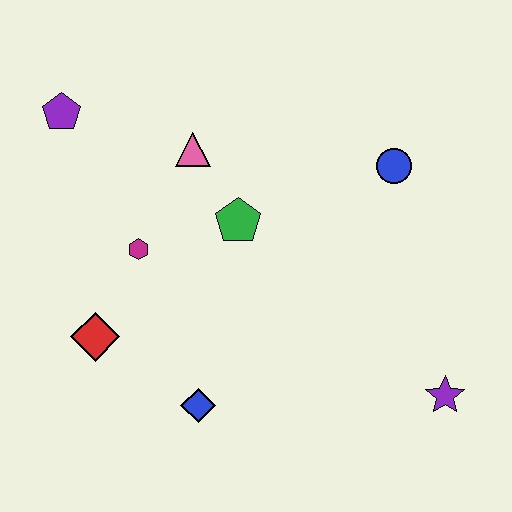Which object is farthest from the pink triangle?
The purple star is farthest from the pink triangle.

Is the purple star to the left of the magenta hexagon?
No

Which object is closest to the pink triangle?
The green pentagon is closest to the pink triangle.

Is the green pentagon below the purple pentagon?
Yes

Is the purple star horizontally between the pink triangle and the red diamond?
No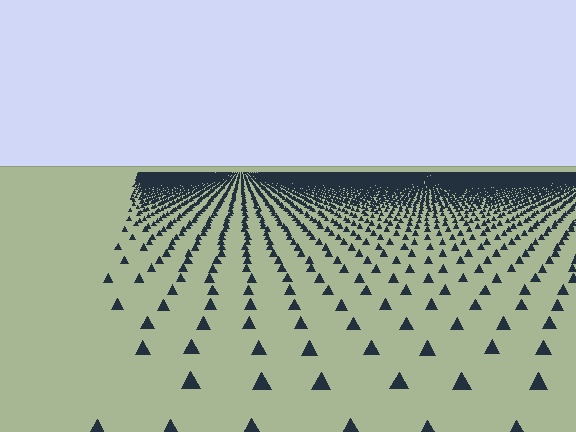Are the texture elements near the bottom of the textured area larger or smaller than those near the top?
Larger. Near the bottom, elements are closer to the viewer and appear at a bigger on-screen size.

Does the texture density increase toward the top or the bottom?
Density increases toward the top.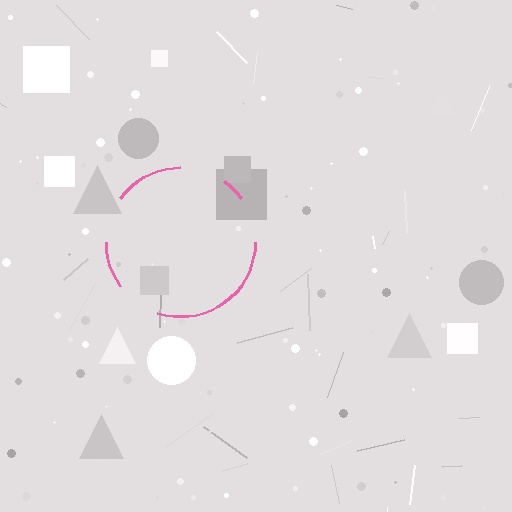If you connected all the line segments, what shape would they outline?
They would outline a circle.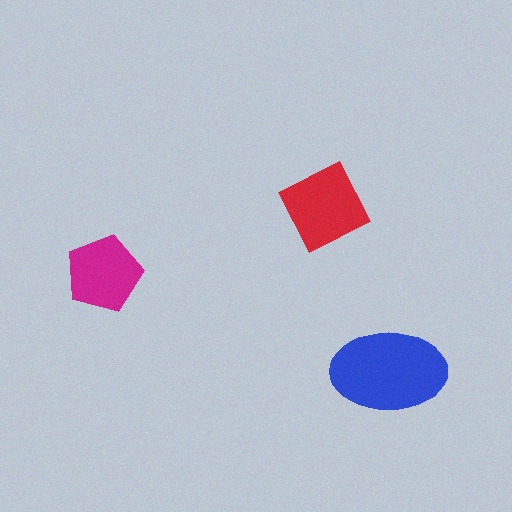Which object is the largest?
The blue ellipse.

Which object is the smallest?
The magenta pentagon.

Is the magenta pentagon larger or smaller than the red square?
Smaller.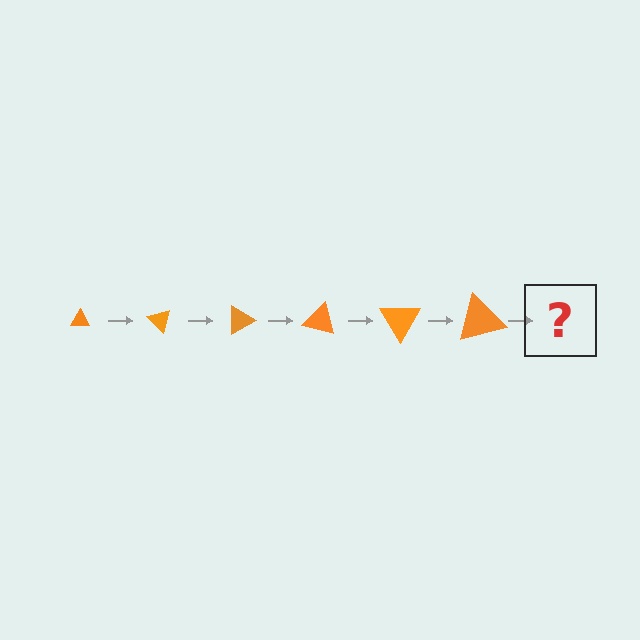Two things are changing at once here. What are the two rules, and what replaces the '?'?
The two rules are that the triangle grows larger each step and it rotates 45 degrees each step. The '?' should be a triangle, larger than the previous one and rotated 270 degrees from the start.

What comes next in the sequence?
The next element should be a triangle, larger than the previous one and rotated 270 degrees from the start.